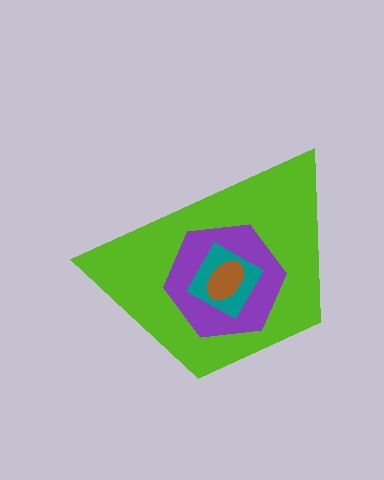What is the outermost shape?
The lime trapezoid.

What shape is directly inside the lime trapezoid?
The purple hexagon.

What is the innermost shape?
The brown ellipse.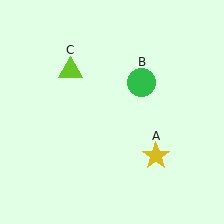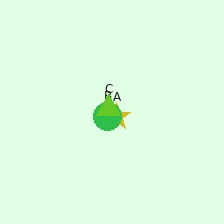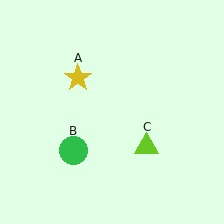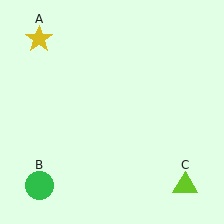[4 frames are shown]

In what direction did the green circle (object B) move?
The green circle (object B) moved down and to the left.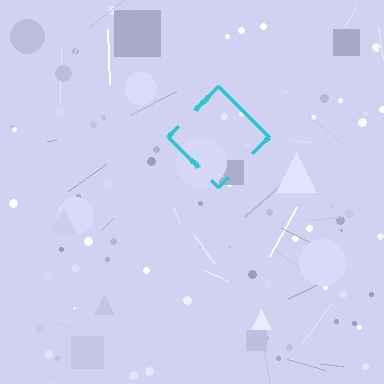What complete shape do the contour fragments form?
The contour fragments form a diamond.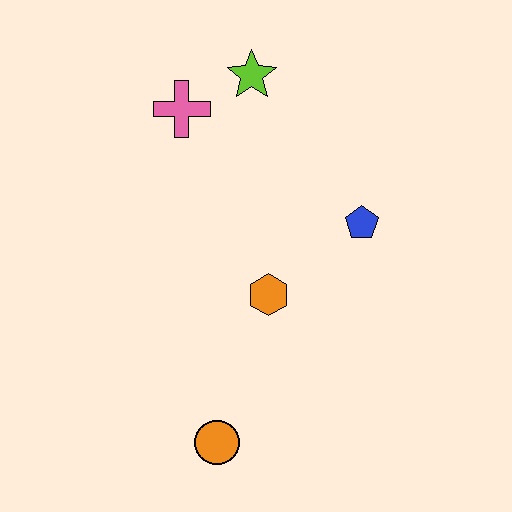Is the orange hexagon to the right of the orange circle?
Yes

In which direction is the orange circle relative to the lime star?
The orange circle is below the lime star.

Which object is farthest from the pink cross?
The orange circle is farthest from the pink cross.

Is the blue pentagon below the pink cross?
Yes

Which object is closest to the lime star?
The pink cross is closest to the lime star.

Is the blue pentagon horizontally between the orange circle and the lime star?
No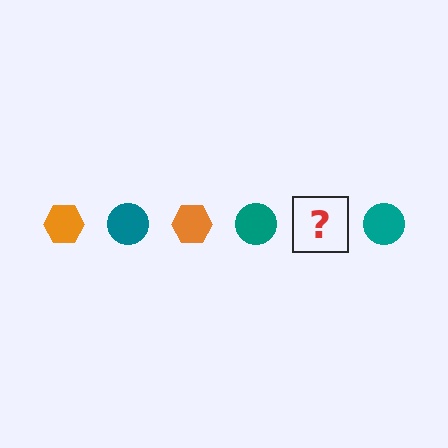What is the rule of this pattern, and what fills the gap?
The rule is that the pattern alternates between orange hexagon and teal circle. The gap should be filled with an orange hexagon.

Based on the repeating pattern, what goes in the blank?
The blank should be an orange hexagon.